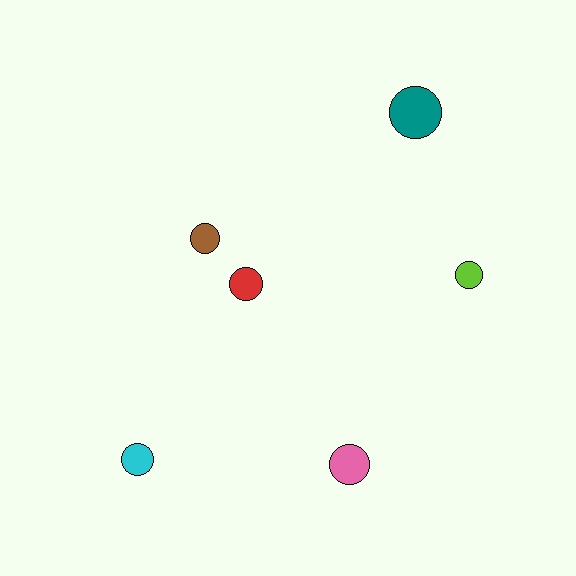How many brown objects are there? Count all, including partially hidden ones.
There is 1 brown object.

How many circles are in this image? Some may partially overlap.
There are 6 circles.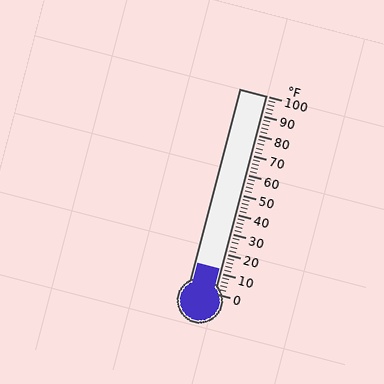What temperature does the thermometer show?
The thermometer shows approximately 12°F.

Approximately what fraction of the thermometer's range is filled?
The thermometer is filled to approximately 10% of its range.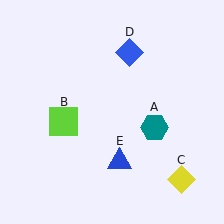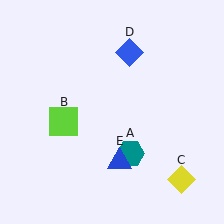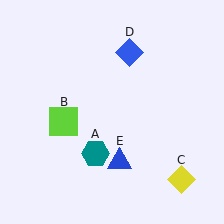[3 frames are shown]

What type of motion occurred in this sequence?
The teal hexagon (object A) rotated clockwise around the center of the scene.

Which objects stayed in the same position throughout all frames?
Lime square (object B) and yellow diamond (object C) and blue diamond (object D) and blue triangle (object E) remained stationary.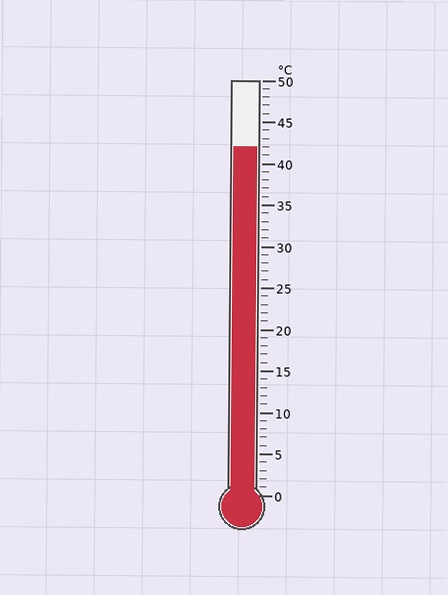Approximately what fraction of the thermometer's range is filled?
The thermometer is filled to approximately 85% of its range.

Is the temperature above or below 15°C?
The temperature is above 15°C.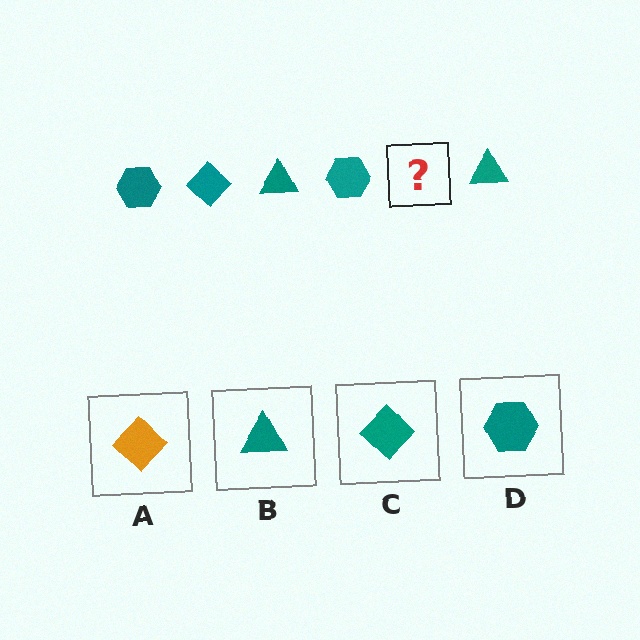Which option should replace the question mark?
Option C.